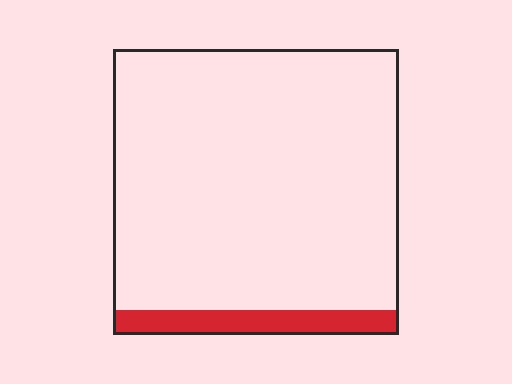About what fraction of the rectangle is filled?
About one tenth (1/10).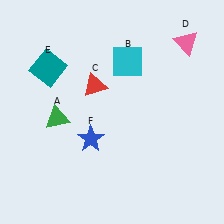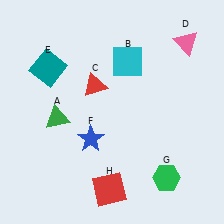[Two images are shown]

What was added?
A green hexagon (G), a red square (H) were added in Image 2.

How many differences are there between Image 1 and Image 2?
There are 2 differences between the two images.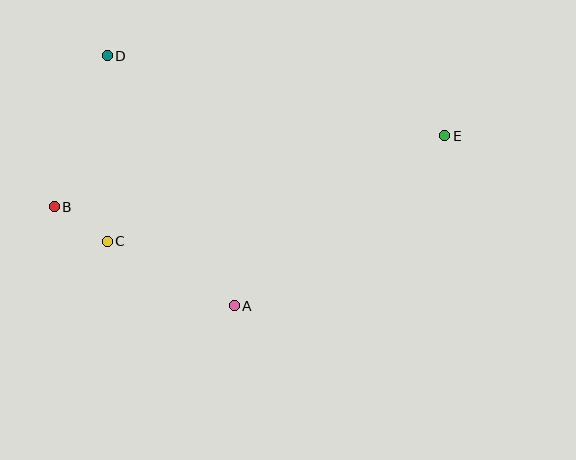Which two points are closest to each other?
Points B and C are closest to each other.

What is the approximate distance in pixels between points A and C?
The distance between A and C is approximately 143 pixels.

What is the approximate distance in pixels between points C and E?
The distance between C and E is approximately 354 pixels.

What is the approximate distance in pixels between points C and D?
The distance between C and D is approximately 186 pixels.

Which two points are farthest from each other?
Points B and E are farthest from each other.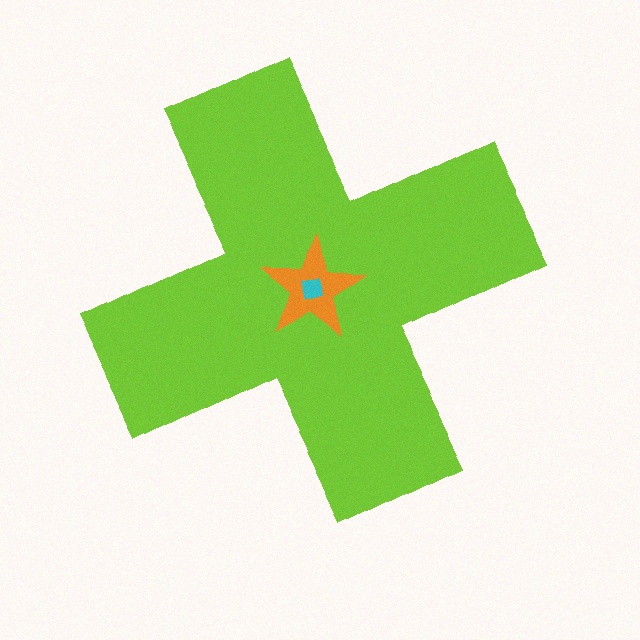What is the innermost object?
The cyan square.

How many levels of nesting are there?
3.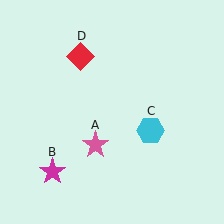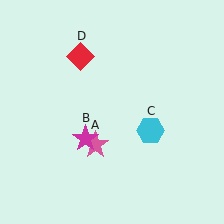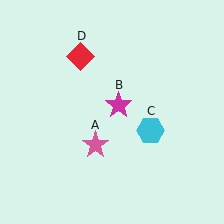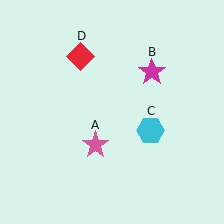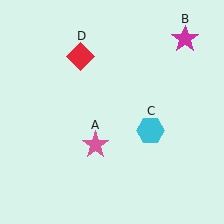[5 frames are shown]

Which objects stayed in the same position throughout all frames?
Pink star (object A) and cyan hexagon (object C) and red diamond (object D) remained stationary.